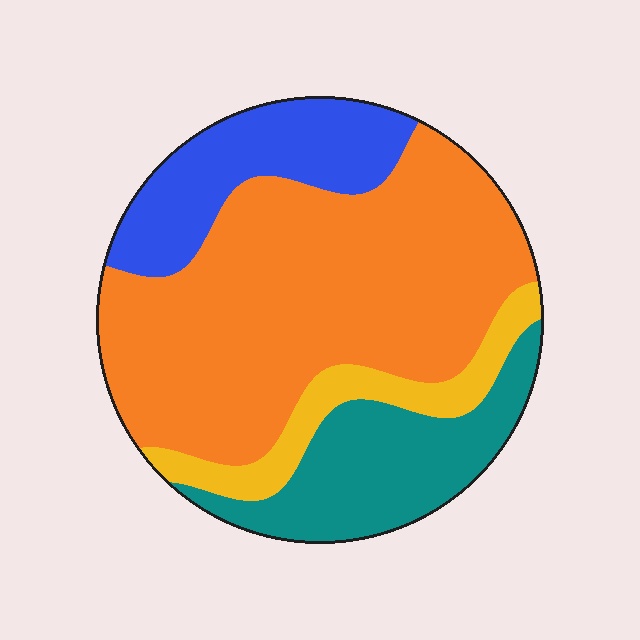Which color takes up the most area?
Orange, at roughly 55%.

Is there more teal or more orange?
Orange.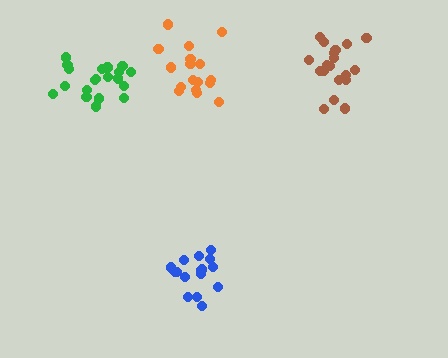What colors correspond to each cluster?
The clusters are colored: green, brown, orange, blue.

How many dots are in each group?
Group 1: 20 dots, Group 2: 19 dots, Group 3: 17 dots, Group 4: 16 dots (72 total).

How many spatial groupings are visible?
There are 4 spatial groupings.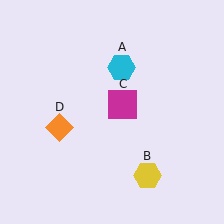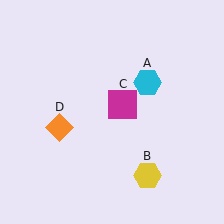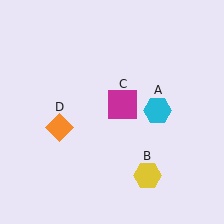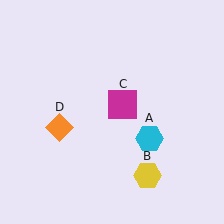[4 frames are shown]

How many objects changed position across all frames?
1 object changed position: cyan hexagon (object A).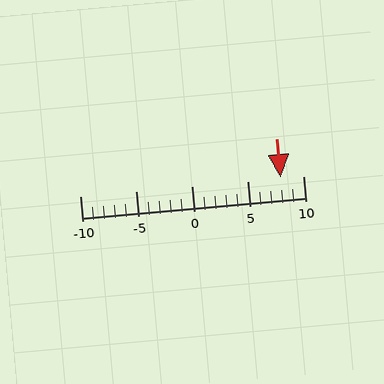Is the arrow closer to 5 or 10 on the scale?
The arrow is closer to 10.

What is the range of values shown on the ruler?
The ruler shows values from -10 to 10.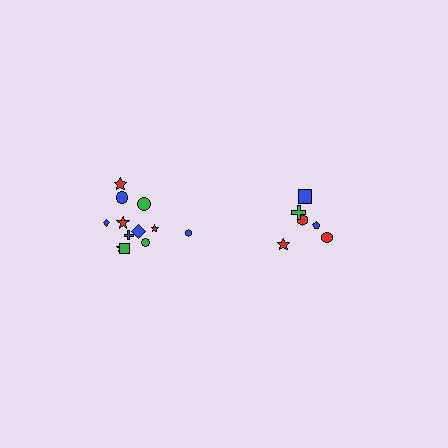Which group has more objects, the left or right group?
The left group.